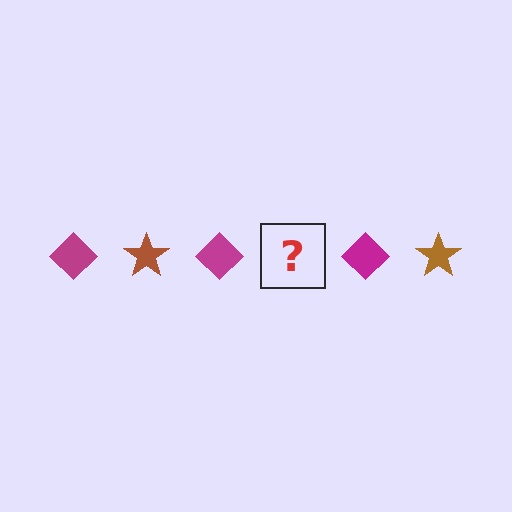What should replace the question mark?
The question mark should be replaced with a brown star.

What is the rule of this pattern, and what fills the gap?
The rule is that the pattern alternates between magenta diamond and brown star. The gap should be filled with a brown star.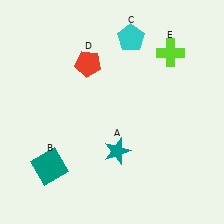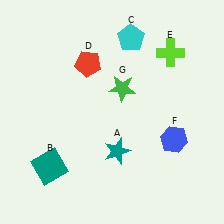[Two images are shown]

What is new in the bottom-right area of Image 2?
A blue hexagon (F) was added in the bottom-right area of Image 2.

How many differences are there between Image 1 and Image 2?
There are 2 differences between the two images.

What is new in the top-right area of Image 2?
A green star (G) was added in the top-right area of Image 2.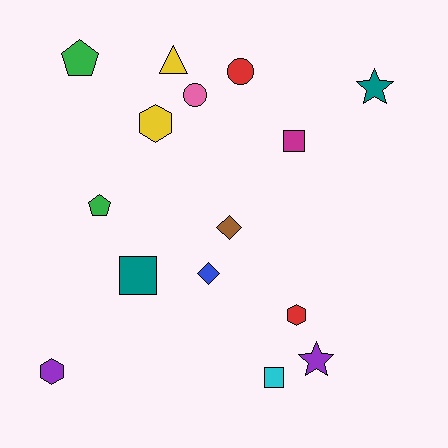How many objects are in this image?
There are 15 objects.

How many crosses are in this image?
There are no crosses.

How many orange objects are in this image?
There are no orange objects.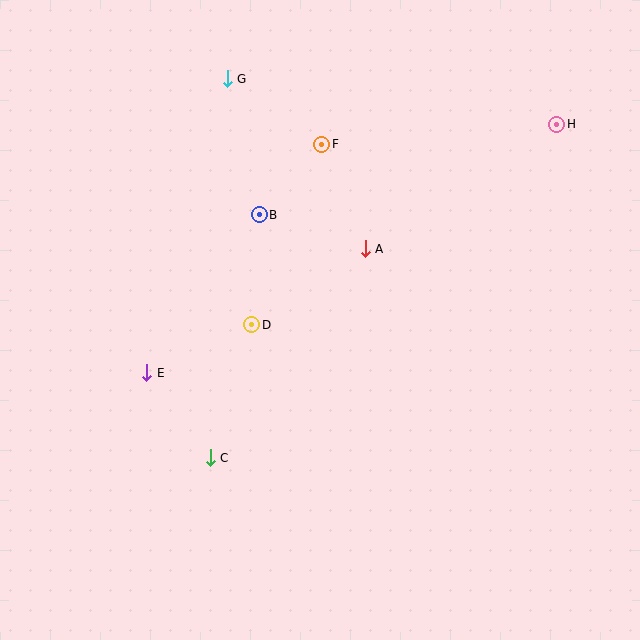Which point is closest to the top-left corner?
Point G is closest to the top-left corner.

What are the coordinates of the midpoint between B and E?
The midpoint between B and E is at (203, 294).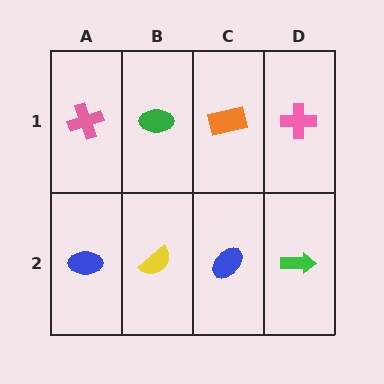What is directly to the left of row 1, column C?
A green ellipse.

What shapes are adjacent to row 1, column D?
A green arrow (row 2, column D), an orange rectangle (row 1, column C).